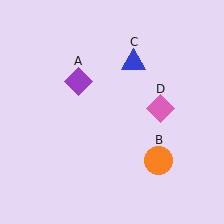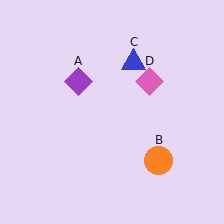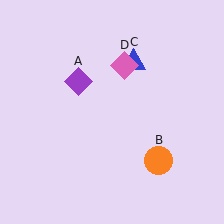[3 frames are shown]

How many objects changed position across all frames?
1 object changed position: pink diamond (object D).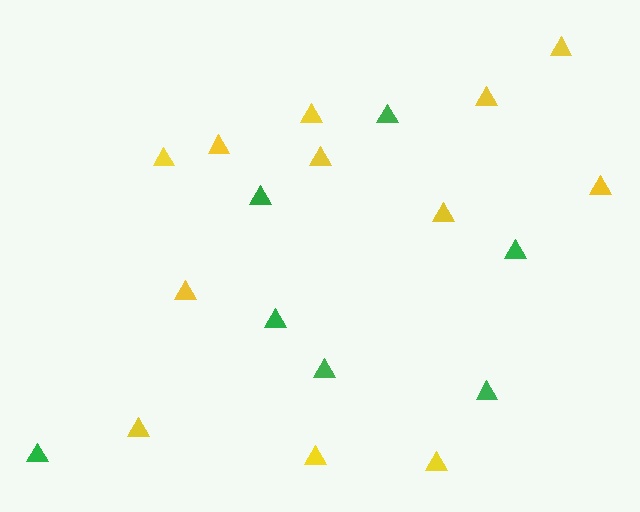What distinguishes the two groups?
There are 2 groups: one group of yellow triangles (12) and one group of green triangles (7).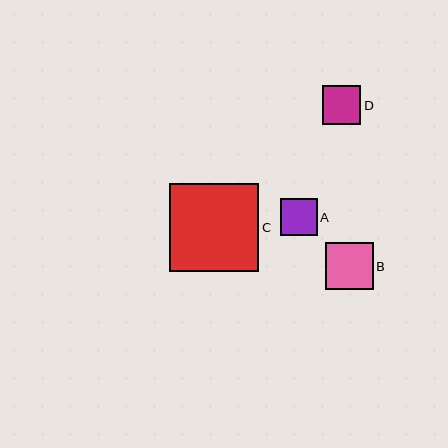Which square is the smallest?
Square A is the smallest with a size of approximately 36 pixels.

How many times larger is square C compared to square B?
Square C is approximately 1.9 times the size of square B.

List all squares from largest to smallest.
From largest to smallest: C, B, D, A.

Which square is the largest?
Square C is the largest with a size of approximately 89 pixels.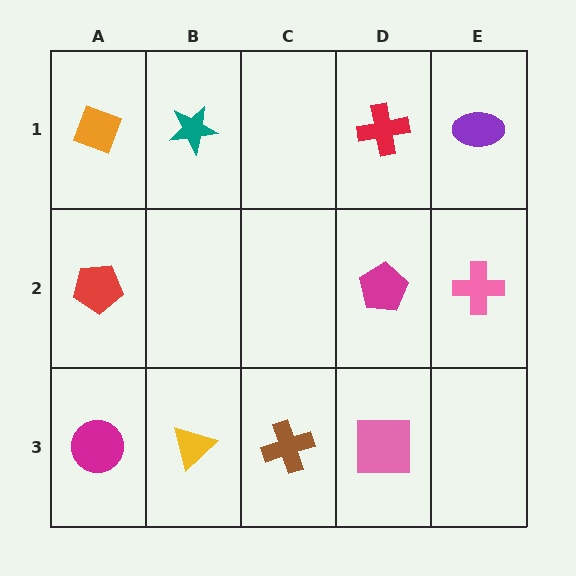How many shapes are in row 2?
3 shapes.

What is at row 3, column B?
A yellow triangle.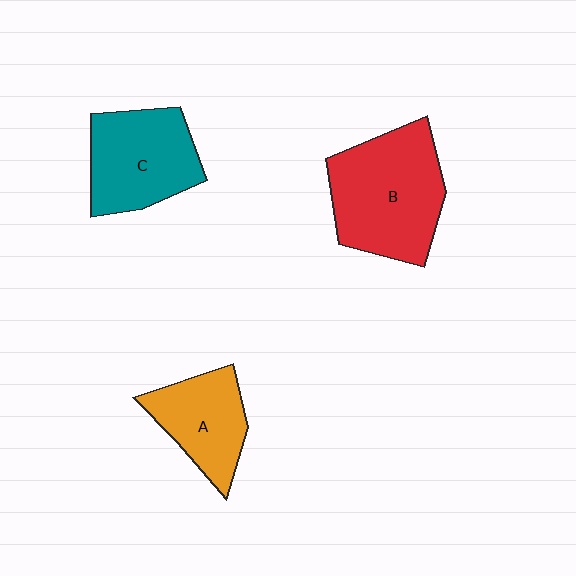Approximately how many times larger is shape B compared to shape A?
Approximately 1.6 times.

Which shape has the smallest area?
Shape A (orange).